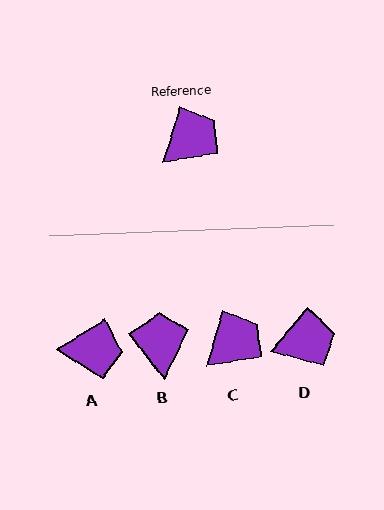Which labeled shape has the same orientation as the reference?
C.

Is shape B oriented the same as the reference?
No, it is off by about 54 degrees.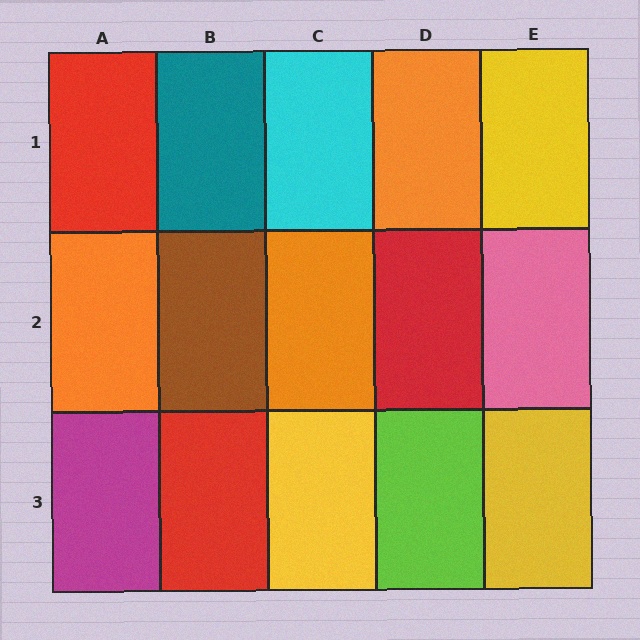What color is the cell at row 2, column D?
Red.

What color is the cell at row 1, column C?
Cyan.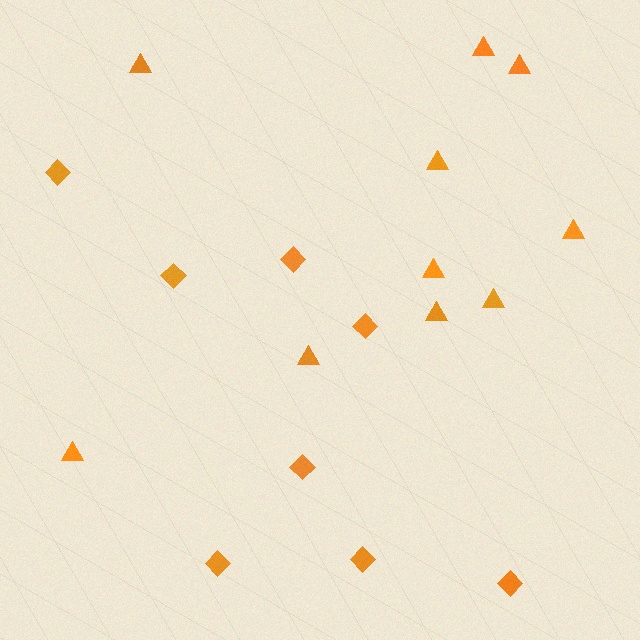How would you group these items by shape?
There are 2 groups: one group of diamonds (8) and one group of triangles (10).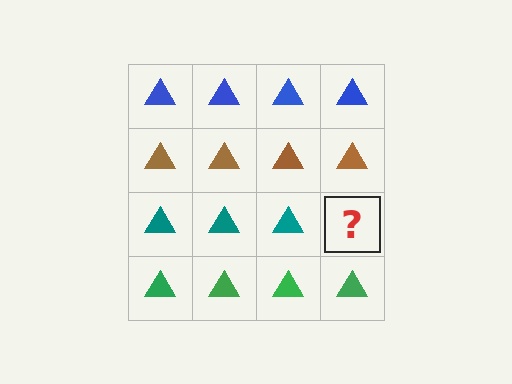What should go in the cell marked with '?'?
The missing cell should contain a teal triangle.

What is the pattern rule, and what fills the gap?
The rule is that each row has a consistent color. The gap should be filled with a teal triangle.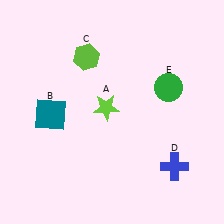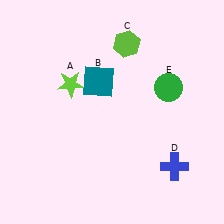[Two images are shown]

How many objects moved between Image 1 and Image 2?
3 objects moved between the two images.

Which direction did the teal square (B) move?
The teal square (B) moved right.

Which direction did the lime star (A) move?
The lime star (A) moved left.